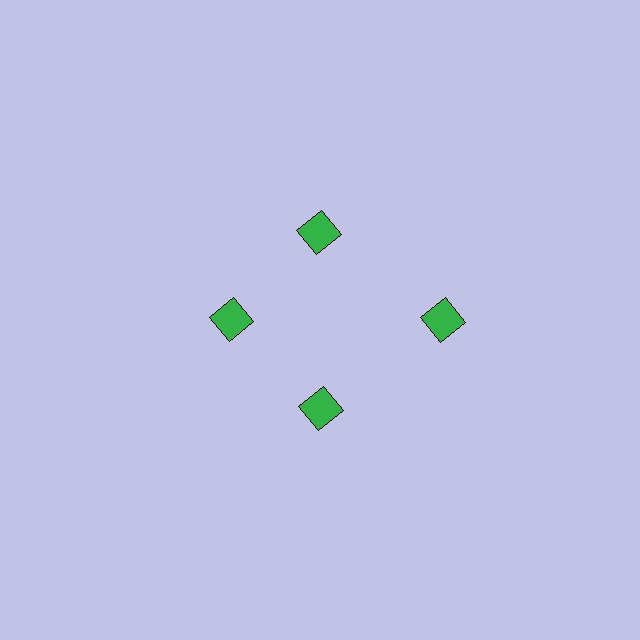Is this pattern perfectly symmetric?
No. The 4 green squares are arranged in a ring, but one element near the 3 o'clock position is pushed outward from the center, breaking the 4-fold rotational symmetry.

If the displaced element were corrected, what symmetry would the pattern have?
It would have 4-fold rotational symmetry — the pattern would map onto itself every 90 degrees.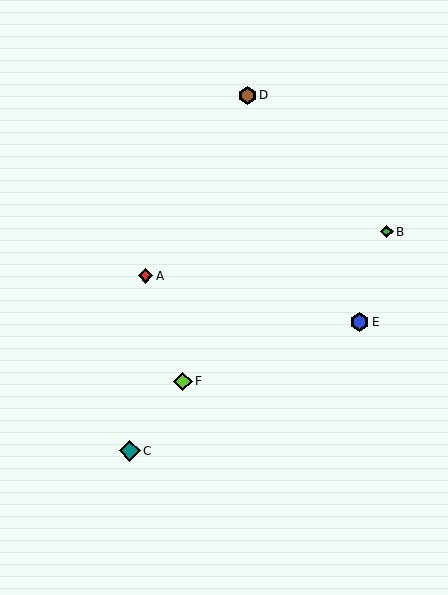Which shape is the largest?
The teal diamond (labeled C) is the largest.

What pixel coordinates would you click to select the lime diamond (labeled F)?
Click at (183, 381) to select the lime diamond F.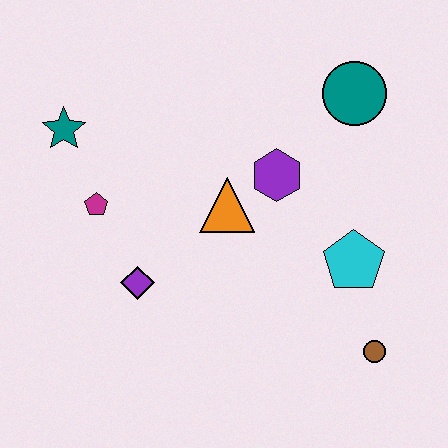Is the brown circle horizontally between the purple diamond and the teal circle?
No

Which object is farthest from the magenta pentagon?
The brown circle is farthest from the magenta pentagon.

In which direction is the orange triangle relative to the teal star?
The orange triangle is to the right of the teal star.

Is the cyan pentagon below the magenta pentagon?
Yes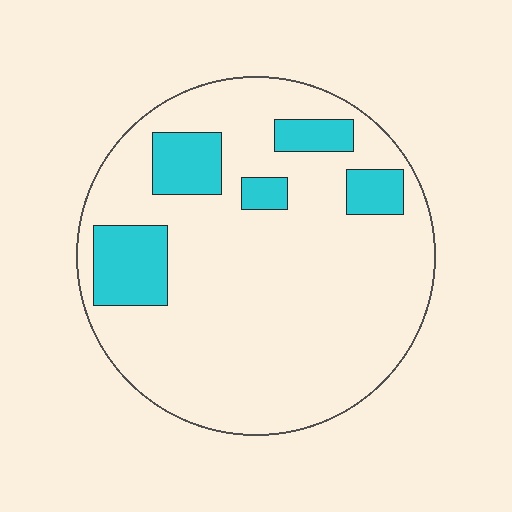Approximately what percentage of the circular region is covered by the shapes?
Approximately 15%.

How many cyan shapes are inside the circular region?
5.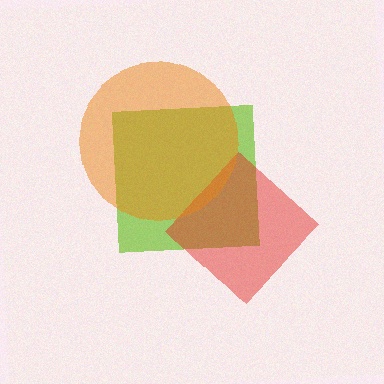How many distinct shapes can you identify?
There are 3 distinct shapes: a lime square, a red diamond, an orange circle.